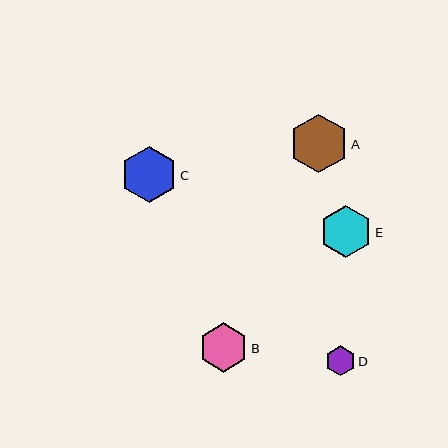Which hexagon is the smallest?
Hexagon D is the smallest with a size of approximately 30 pixels.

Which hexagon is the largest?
Hexagon A is the largest with a size of approximately 59 pixels.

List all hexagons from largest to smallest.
From largest to smallest: A, C, E, B, D.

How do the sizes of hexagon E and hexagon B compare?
Hexagon E and hexagon B are approximately the same size.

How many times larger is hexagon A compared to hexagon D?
Hexagon A is approximately 1.9 times the size of hexagon D.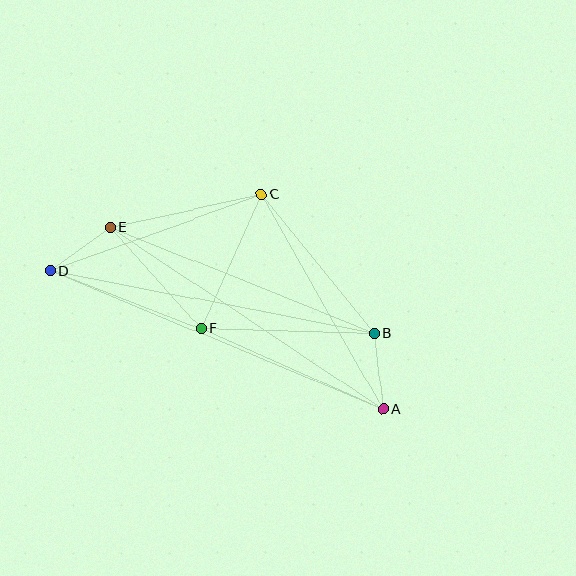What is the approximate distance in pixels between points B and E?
The distance between B and E is approximately 285 pixels.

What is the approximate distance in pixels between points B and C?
The distance between B and C is approximately 179 pixels.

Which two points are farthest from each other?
Points A and D are farthest from each other.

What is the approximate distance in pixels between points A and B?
The distance between A and B is approximately 77 pixels.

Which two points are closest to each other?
Points D and E are closest to each other.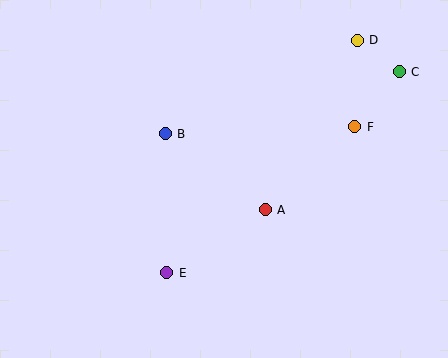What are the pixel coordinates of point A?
Point A is at (265, 210).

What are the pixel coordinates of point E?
Point E is at (167, 273).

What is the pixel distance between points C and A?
The distance between C and A is 192 pixels.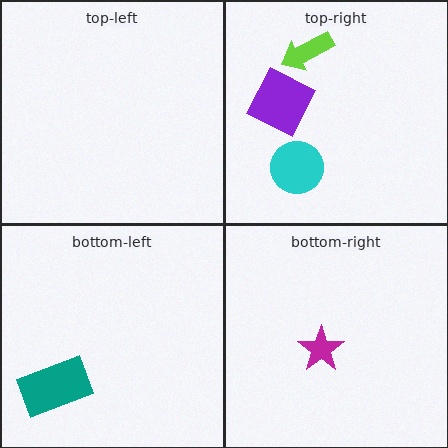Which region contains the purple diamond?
The top-right region.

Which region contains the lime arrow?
The top-right region.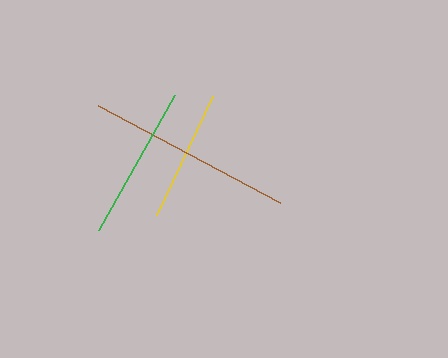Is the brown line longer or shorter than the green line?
The brown line is longer than the green line.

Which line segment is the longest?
The brown line is the longest at approximately 207 pixels.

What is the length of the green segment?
The green segment is approximately 156 pixels long.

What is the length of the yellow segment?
The yellow segment is approximately 132 pixels long.